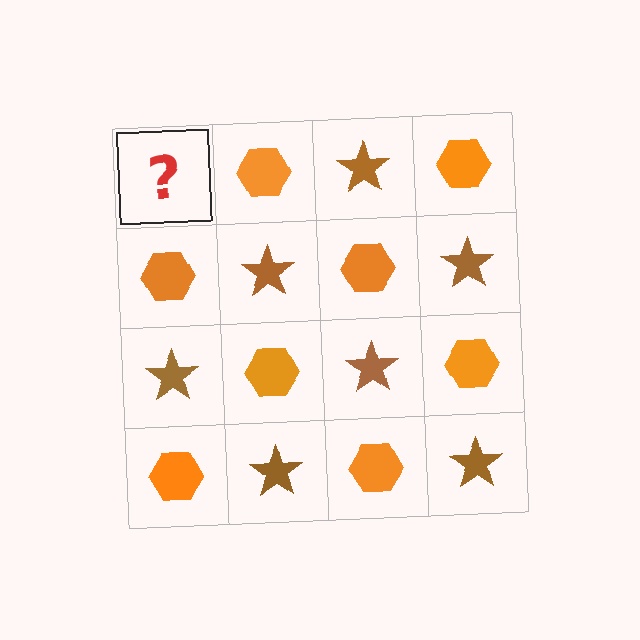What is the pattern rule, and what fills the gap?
The rule is that it alternates brown star and orange hexagon in a checkerboard pattern. The gap should be filled with a brown star.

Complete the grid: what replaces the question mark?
The question mark should be replaced with a brown star.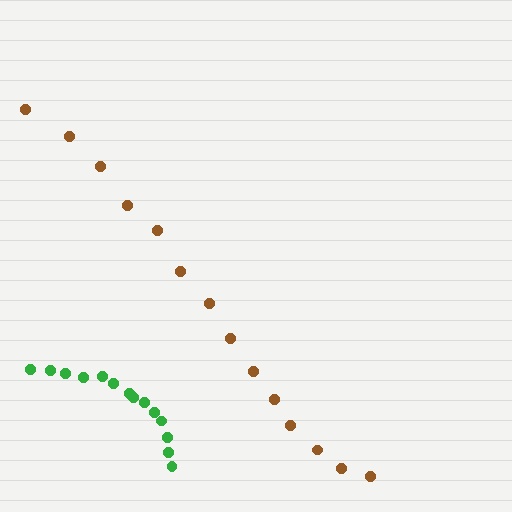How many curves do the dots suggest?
There are 2 distinct paths.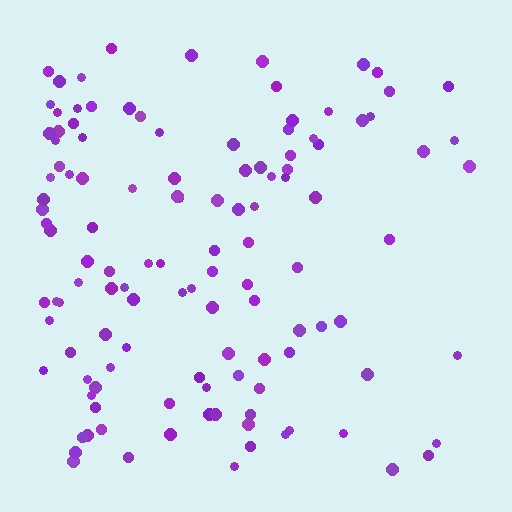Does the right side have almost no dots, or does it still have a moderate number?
Still a moderate number, just noticeably fewer than the left.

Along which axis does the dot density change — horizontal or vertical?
Horizontal.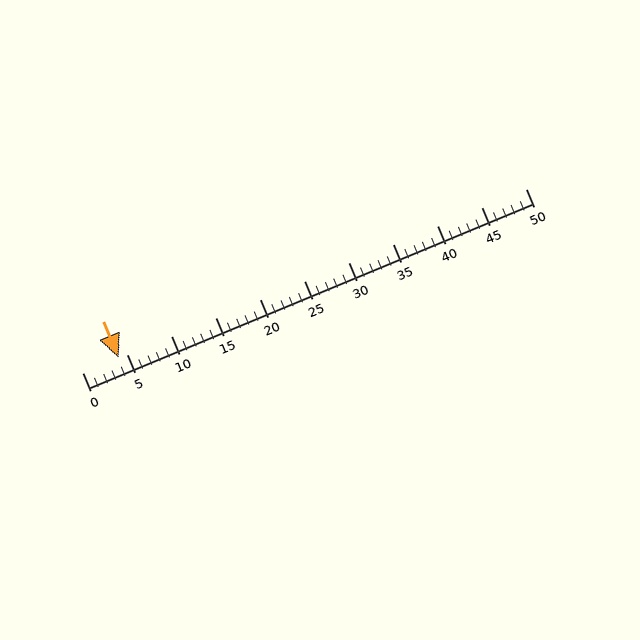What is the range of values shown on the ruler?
The ruler shows values from 0 to 50.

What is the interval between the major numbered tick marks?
The major tick marks are spaced 5 units apart.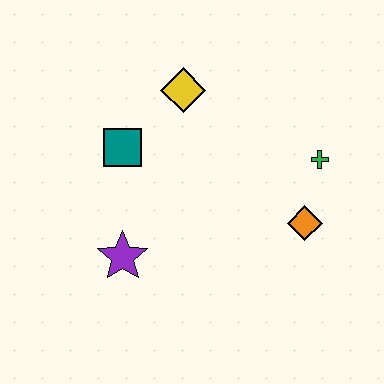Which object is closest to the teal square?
The yellow diamond is closest to the teal square.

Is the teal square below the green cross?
No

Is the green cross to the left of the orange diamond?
No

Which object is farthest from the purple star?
The green cross is farthest from the purple star.